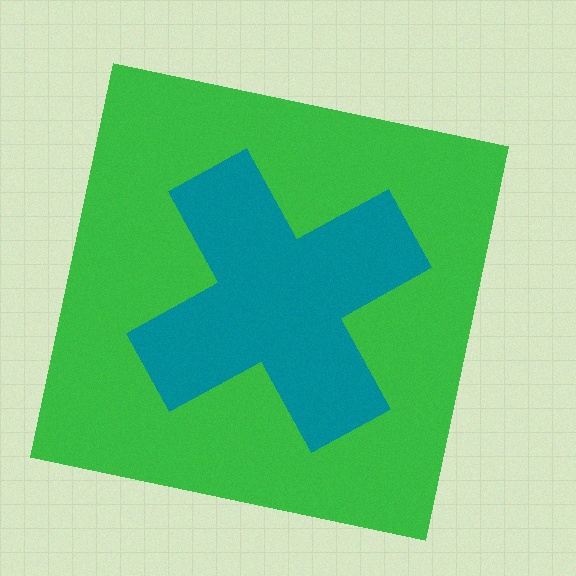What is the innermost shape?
The teal cross.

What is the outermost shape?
The green square.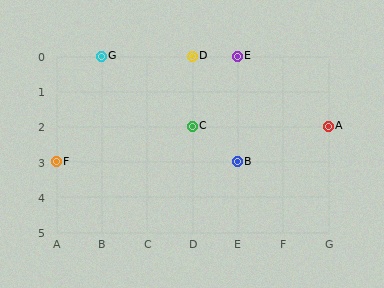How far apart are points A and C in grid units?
Points A and C are 3 columns apart.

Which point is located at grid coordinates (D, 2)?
Point C is at (D, 2).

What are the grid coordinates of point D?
Point D is at grid coordinates (D, 0).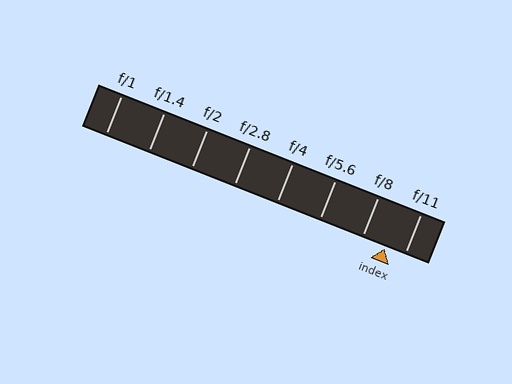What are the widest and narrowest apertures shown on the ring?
The widest aperture shown is f/1 and the narrowest is f/11.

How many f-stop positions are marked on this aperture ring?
There are 8 f-stop positions marked.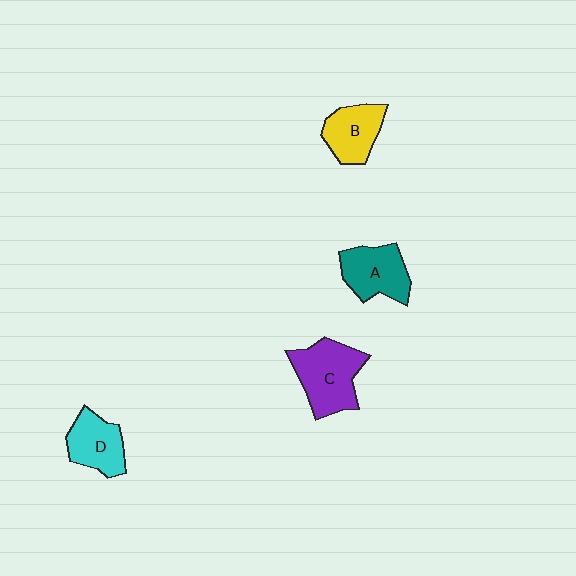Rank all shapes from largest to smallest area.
From largest to smallest: C (purple), A (teal), D (cyan), B (yellow).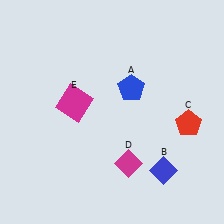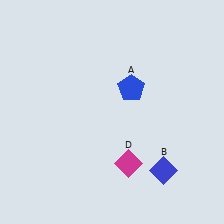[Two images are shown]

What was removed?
The red pentagon (C), the magenta square (E) were removed in Image 2.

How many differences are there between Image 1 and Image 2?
There are 2 differences between the two images.